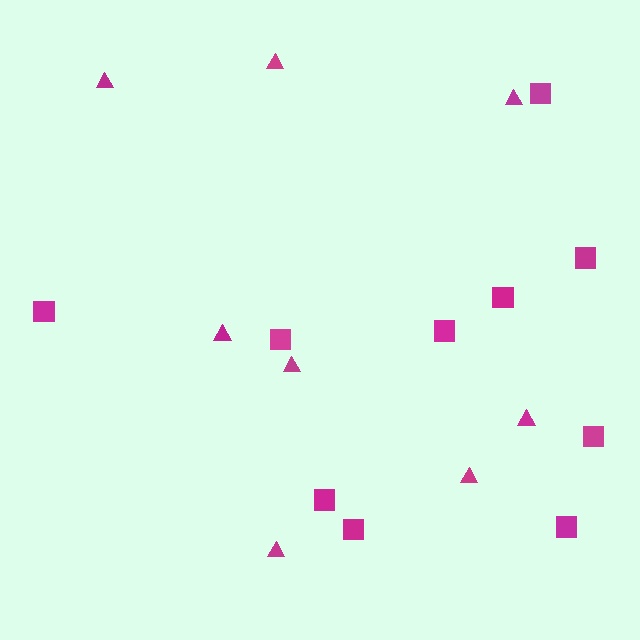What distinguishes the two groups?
There are 2 groups: one group of triangles (8) and one group of squares (10).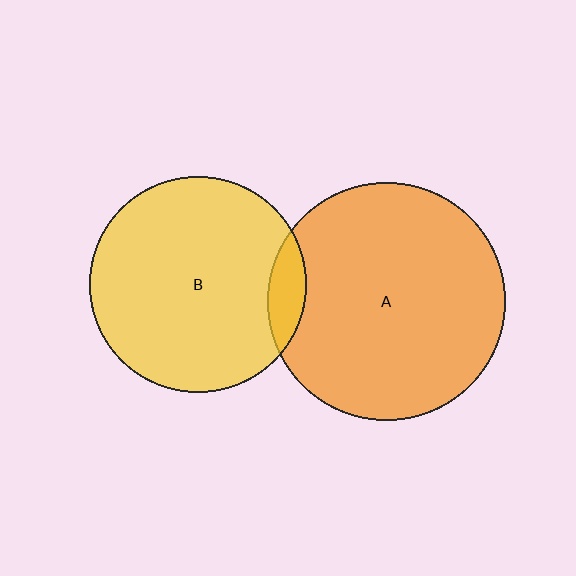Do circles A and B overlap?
Yes.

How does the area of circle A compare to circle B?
Approximately 1.2 times.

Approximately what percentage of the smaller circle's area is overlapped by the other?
Approximately 10%.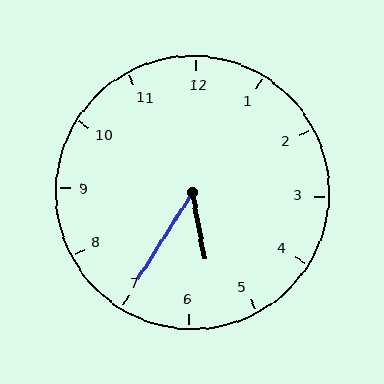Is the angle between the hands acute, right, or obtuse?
It is acute.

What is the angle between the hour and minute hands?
Approximately 42 degrees.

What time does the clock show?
5:35.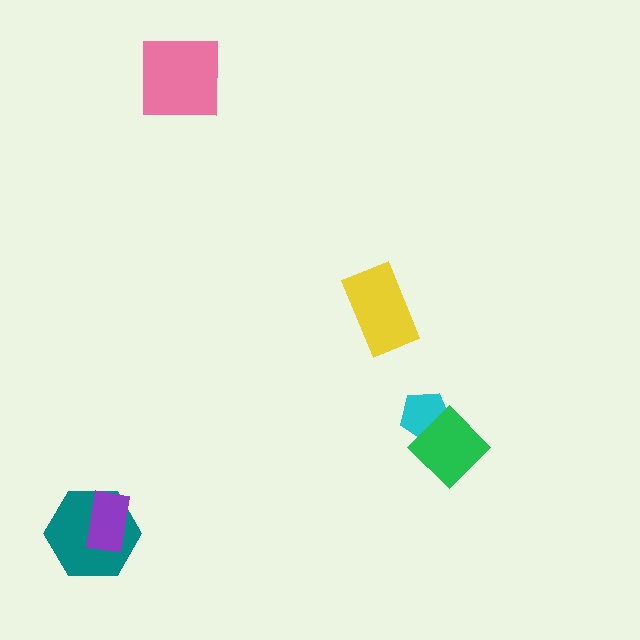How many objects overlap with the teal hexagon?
1 object overlaps with the teal hexagon.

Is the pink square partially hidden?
No, no other shape covers it.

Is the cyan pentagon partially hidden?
Yes, it is partially covered by another shape.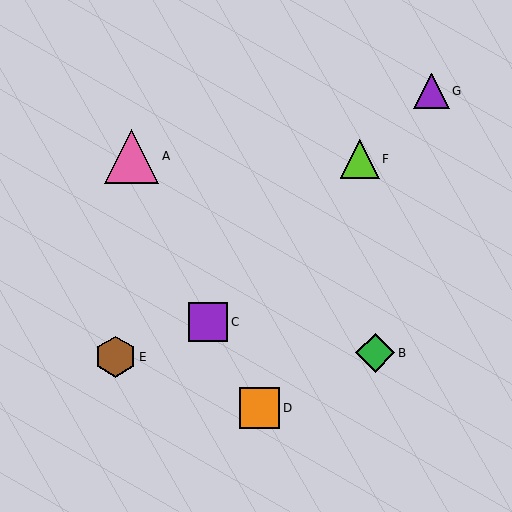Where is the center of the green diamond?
The center of the green diamond is at (375, 353).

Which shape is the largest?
The pink triangle (labeled A) is the largest.